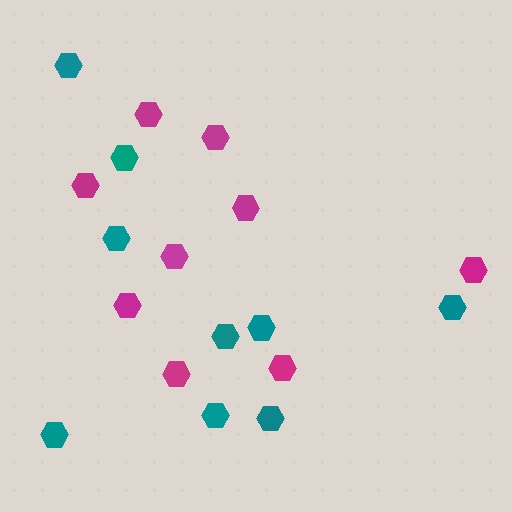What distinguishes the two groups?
There are 2 groups: one group of teal hexagons (9) and one group of magenta hexagons (9).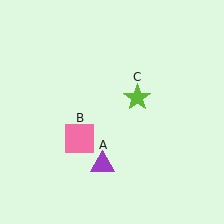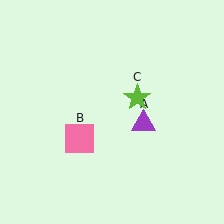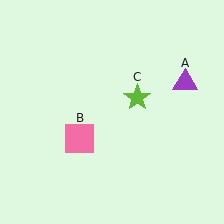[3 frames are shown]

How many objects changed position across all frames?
1 object changed position: purple triangle (object A).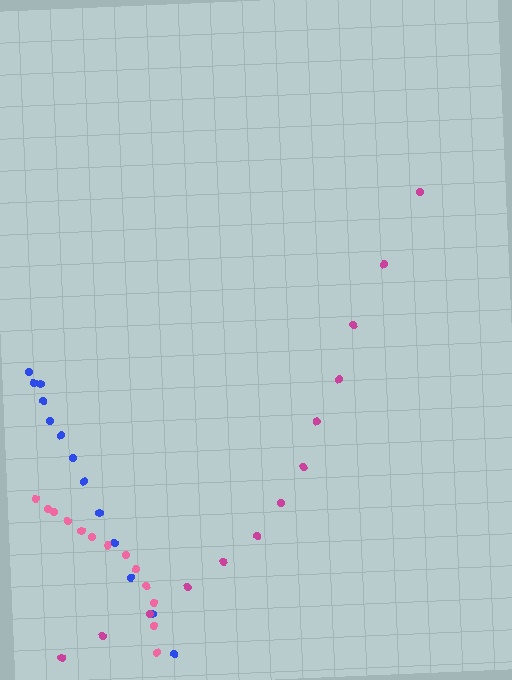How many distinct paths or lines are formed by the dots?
There are 3 distinct paths.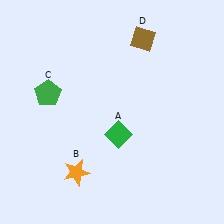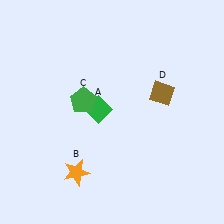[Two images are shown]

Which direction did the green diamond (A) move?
The green diamond (A) moved up.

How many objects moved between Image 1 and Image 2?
3 objects moved between the two images.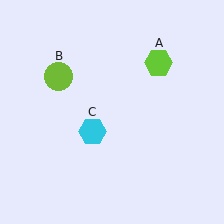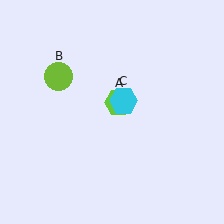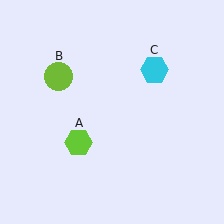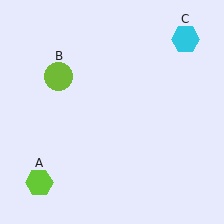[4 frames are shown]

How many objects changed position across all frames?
2 objects changed position: lime hexagon (object A), cyan hexagon (object C).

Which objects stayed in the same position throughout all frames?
Lime circle (object B) remained stationary.